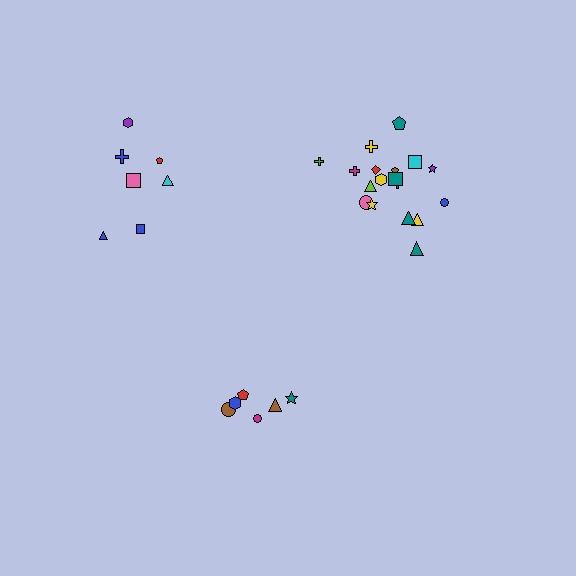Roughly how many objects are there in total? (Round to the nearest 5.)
Roughly 30 objects in total.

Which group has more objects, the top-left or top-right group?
The top-right group.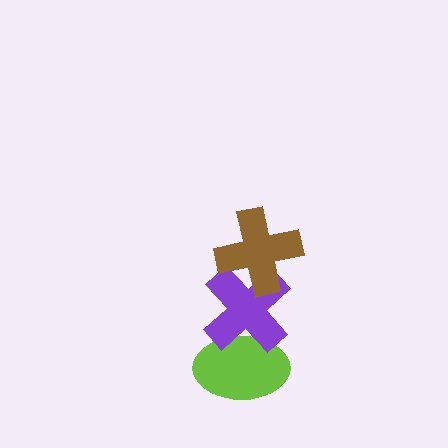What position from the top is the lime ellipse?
The lime ellipse is 3rd from the top.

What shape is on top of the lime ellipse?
The purple cross is on top of the lime ellipse.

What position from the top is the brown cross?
The brown cross is 1st from the top.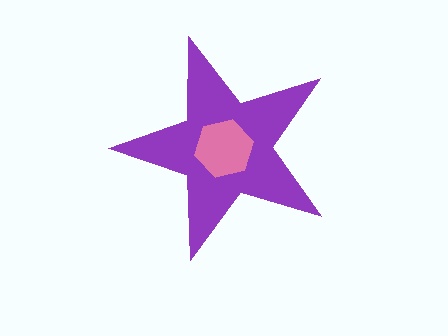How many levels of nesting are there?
2.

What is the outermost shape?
The purple star.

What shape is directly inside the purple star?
The pink hexagon.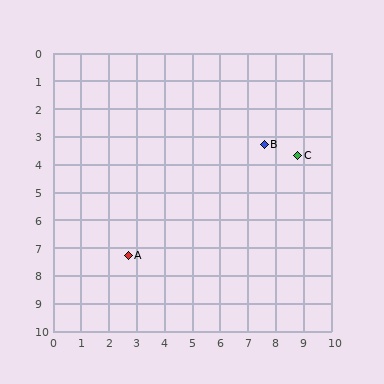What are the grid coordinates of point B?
Point B is at approximately (7.6, 3.3).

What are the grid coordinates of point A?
Point A is at approximately (2.7, 7.3).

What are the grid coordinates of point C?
Point C is at approximately (8.8, 3.7).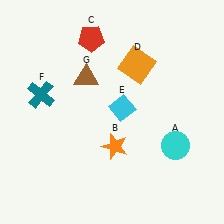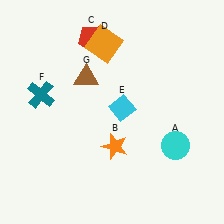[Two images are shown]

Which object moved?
The orange square (D) moved left.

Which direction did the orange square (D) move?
The orange square (D) moved left.